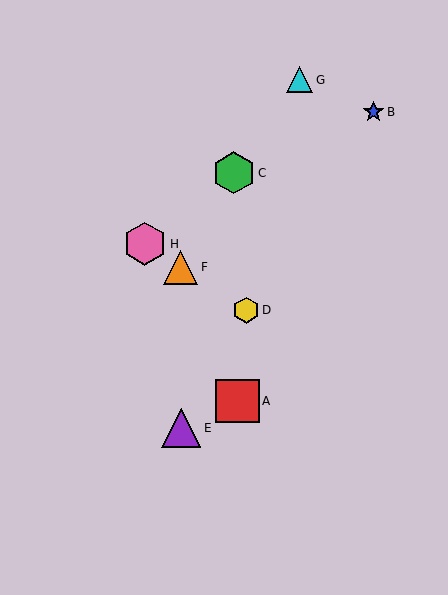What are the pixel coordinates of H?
Object H is at (145, 244).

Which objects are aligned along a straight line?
Objects D, F, H are aligned along a straight line.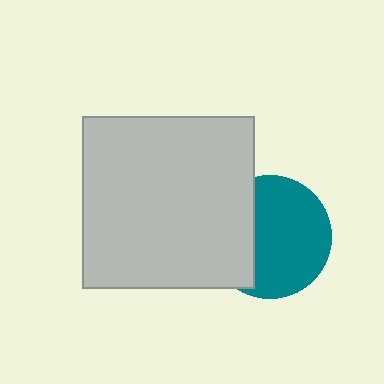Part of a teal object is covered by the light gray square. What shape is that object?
It is a circle.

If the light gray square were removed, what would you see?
You would see the complete teal circle.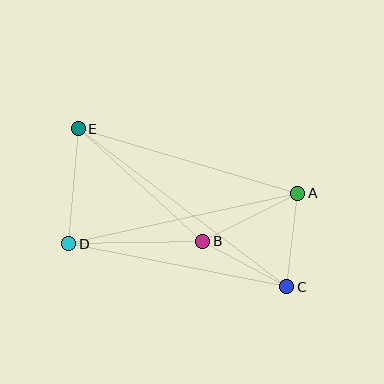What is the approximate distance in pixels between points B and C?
The distance between B and C is approximately 95 pixels.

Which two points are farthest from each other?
Points C and E are farthest from each other.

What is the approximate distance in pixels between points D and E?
The distance between D and E is approximately 116 pixels.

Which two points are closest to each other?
Points A and C are closest to each other.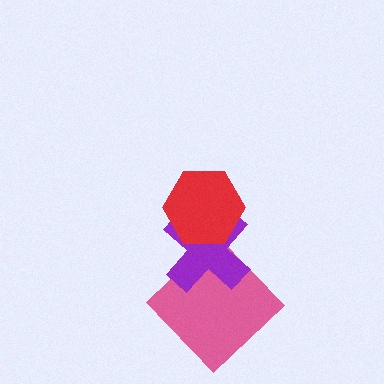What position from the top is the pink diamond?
The pink diamond is 3rd from the top.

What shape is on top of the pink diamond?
The purple cross is on top of the pink diamond.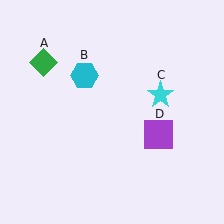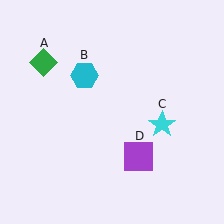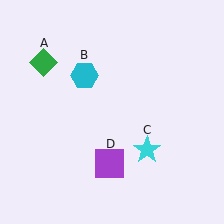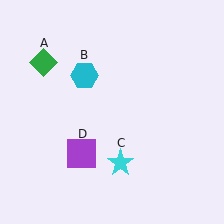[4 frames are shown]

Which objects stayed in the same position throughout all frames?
Green diamond (object A) and cyan hexagon (object B) remained stationary.